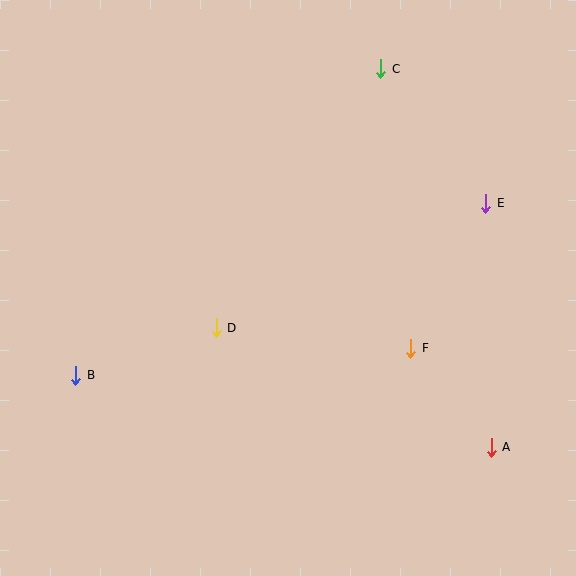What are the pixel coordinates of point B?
Point B is at (76, 375).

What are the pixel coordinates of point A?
Point A is at (491, 447).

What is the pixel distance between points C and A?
The distance between C and A is 394 pixels.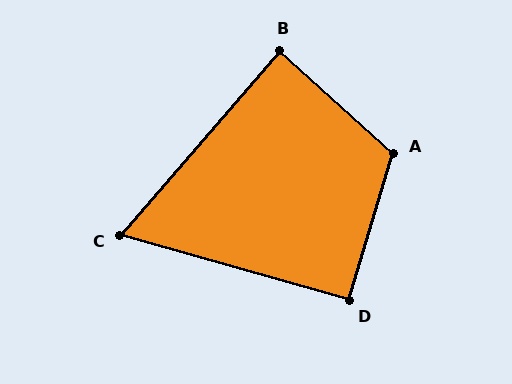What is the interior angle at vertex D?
Approximately 91 degrees (approximately right).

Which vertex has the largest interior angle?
A, at approximately 115 degrees.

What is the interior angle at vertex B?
Approximately 89 degrees (approximately right).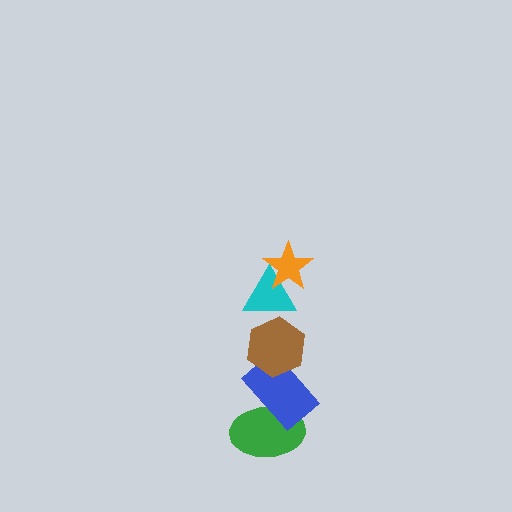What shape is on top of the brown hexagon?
The cyan triangle is on top of the brown hexagon.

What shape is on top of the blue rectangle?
The brown hexagon is on top of the blue rectangle.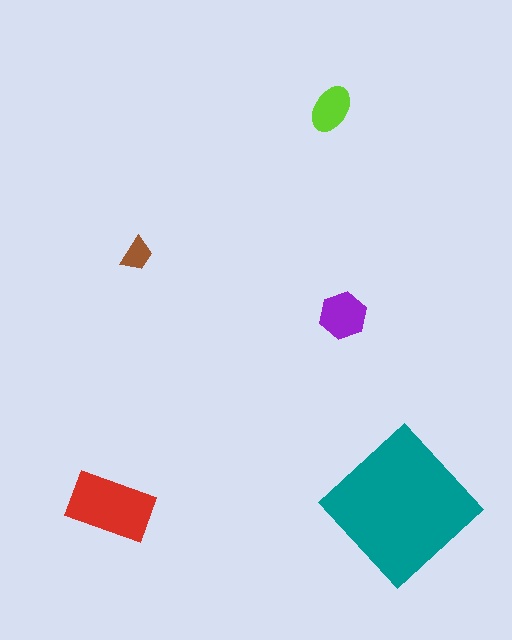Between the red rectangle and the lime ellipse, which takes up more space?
The red rectangle.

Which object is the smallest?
The brown trapezoid.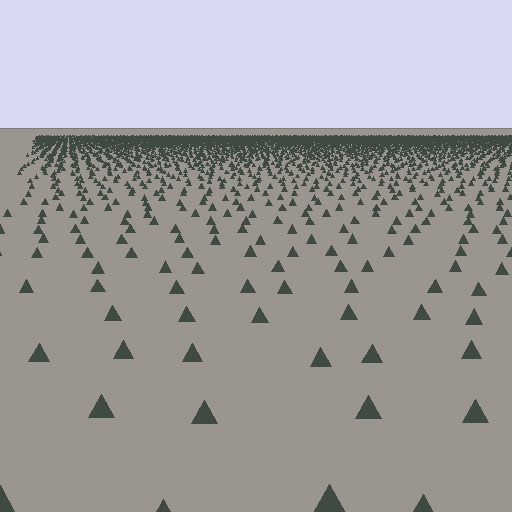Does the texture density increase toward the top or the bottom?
Density increases toward the top.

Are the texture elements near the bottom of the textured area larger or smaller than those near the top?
Larger. Near the bottom, elements are closer to the viewer and appear at a bigger on-screen size.